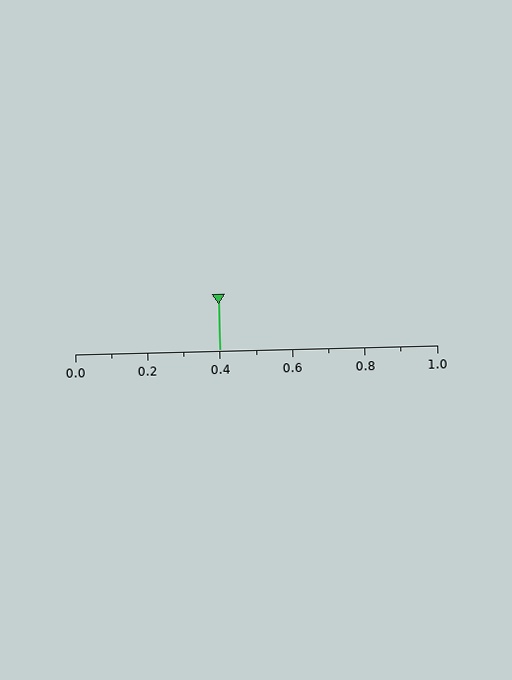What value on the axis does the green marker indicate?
The marker indicates approximately 0.4.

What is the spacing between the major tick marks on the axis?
The major ticks are spaced 0.2 apart.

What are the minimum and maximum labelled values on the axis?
The axis runs from 0.0 to 1.0.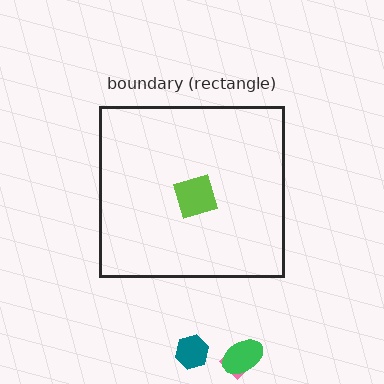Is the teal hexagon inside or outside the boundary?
Outside.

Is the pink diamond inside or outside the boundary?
Outside.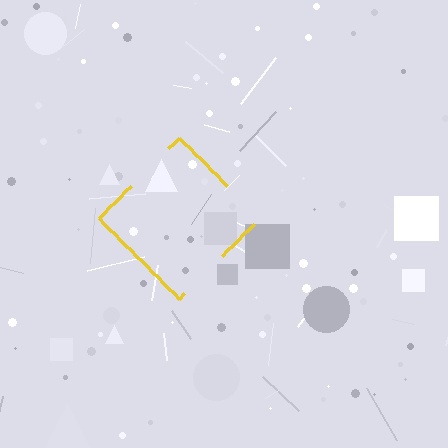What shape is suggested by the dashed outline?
The dashed outline suggests a diamond.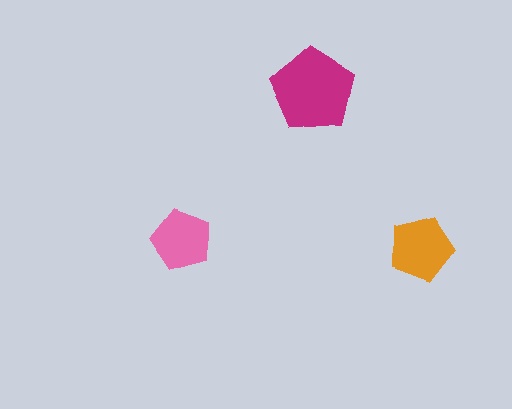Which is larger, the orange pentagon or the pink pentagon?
The orange one.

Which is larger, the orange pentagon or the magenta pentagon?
The magenta one.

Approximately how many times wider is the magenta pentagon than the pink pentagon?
About 1.5 times wider.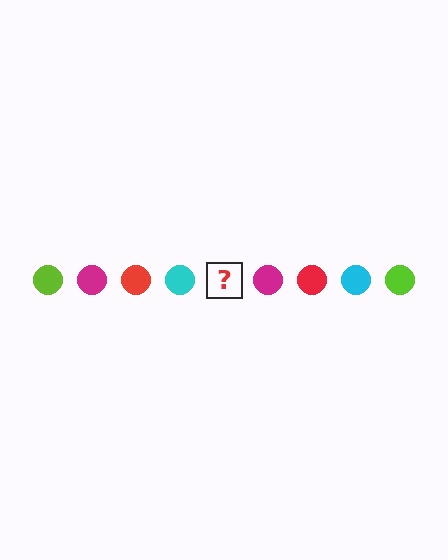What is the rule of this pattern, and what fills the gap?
The rule is that the pattern cycles through lime, magenta, red, cyan circles. The gap should be filled with a lime circle.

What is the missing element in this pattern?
The missing element is a lime circle.